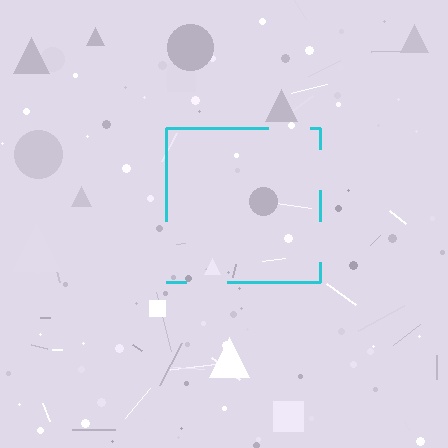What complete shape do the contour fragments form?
The contour fragments form a square.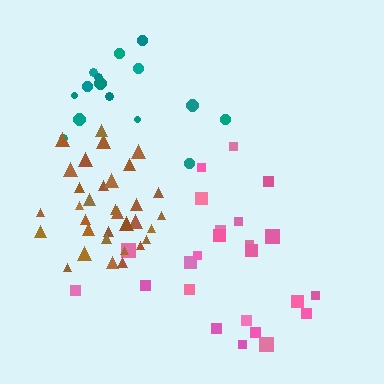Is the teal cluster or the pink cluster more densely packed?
Pink.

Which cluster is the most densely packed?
Brown.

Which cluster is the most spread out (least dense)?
Teal.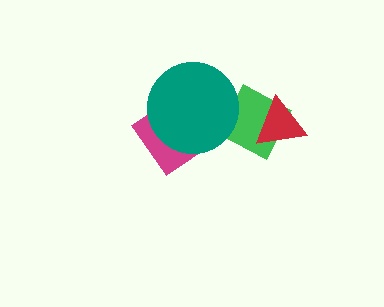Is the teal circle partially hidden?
No, no other shape covers it.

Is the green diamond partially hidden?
Yes, it is partially covered by another shape.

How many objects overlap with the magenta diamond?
1 object overlaps with the magenta diamond.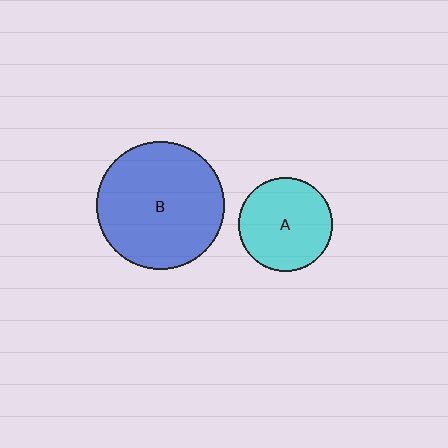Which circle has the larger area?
Circle B (blue).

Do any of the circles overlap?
No, none of the circles overlap.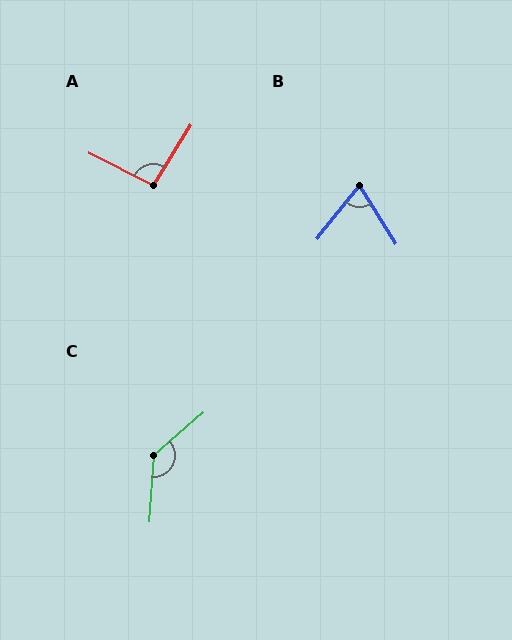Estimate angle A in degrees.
Approximately 95 degrees.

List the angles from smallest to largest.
B (71°), A (95°), C (134°).